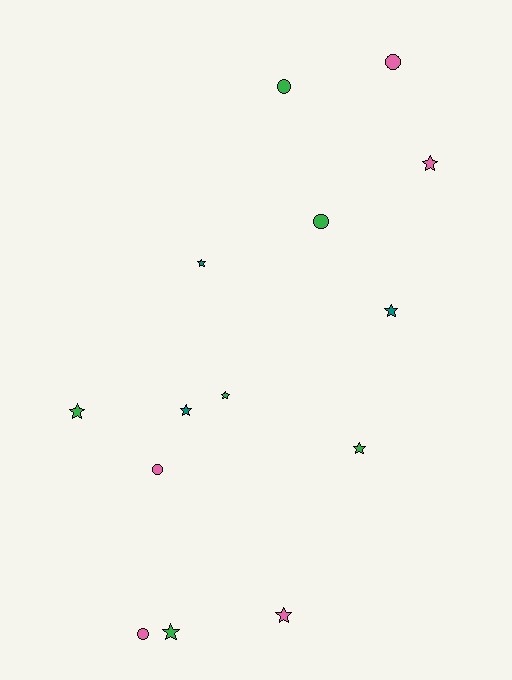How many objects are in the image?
There are 14 objects.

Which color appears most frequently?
Green, with 6 objects.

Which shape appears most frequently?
Star, with 9 objects.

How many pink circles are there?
There are 3 pink circles.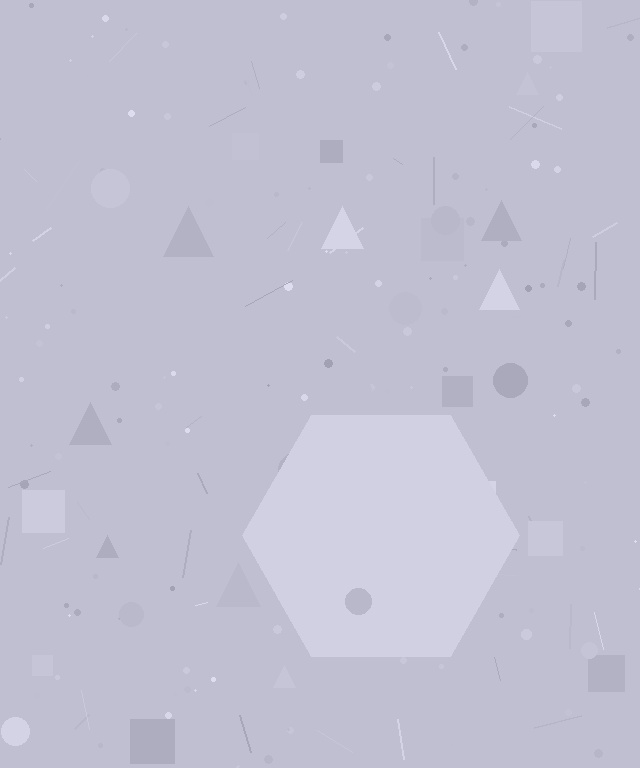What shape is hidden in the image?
A hexagon is hidden in the image.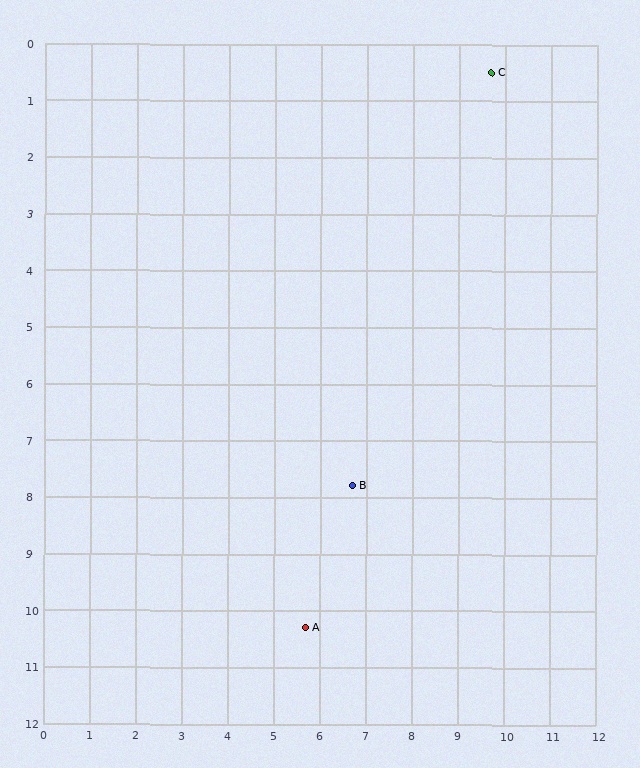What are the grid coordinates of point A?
Point A is at approximately (5.7, 10.3).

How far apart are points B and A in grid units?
Points B and A are about 2.7 grid units apart.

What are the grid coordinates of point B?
Point B is at approximately (6.7, 7.8).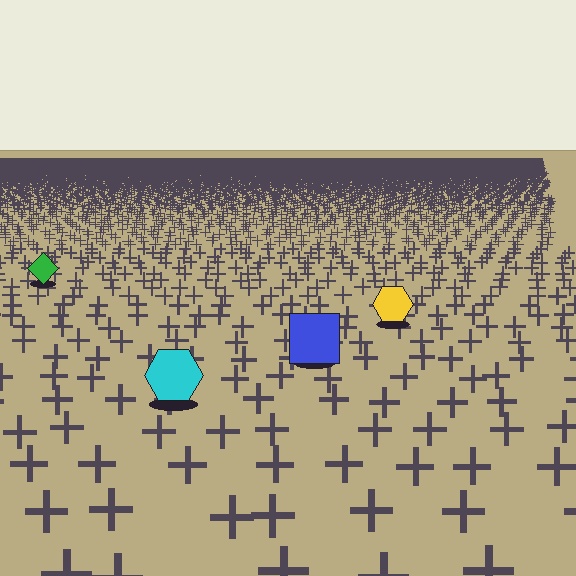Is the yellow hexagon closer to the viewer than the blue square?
No. The blue square is closer — you can tell from the texture gradient: the ground texture is coarser near it.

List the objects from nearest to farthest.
From nearest to farthest: the cyan hexagon, the blue square, the yellow hexagon, the green diamond.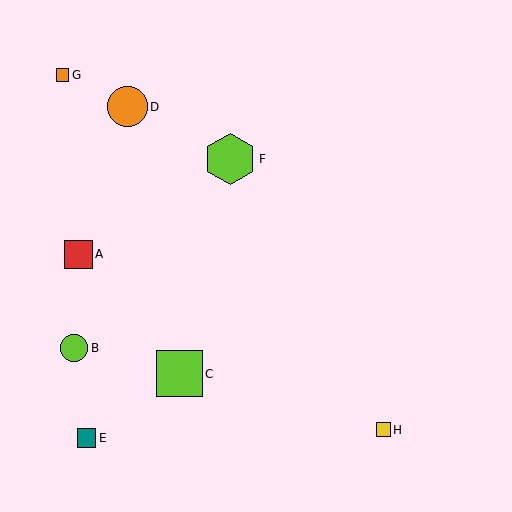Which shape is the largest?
The lime hexagon (labeled F) is the largest.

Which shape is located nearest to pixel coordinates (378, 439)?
The yellow square (labeled H) at (383, 430) is nearest to that location.